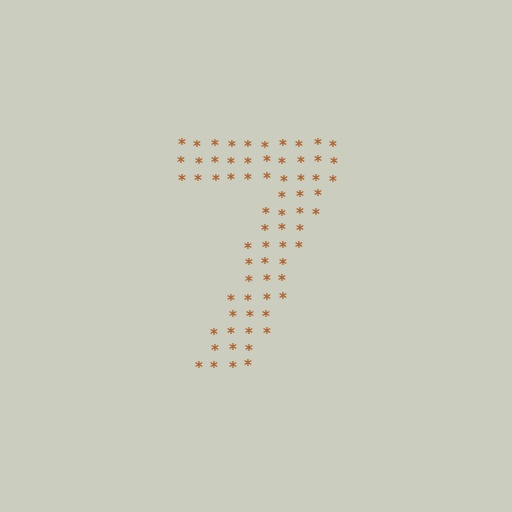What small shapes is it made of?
It is made of small asterisks.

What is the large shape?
The large shape is the digit 7.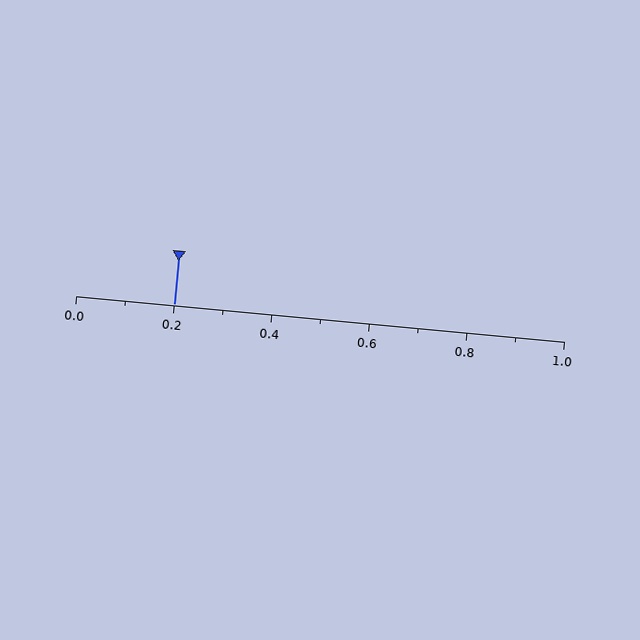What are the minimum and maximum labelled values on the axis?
The axis runs from 0.0 to 1.0.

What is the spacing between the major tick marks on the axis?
The major ticks are spaced 0.2 apart.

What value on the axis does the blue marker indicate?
The marker indicates approximately 0.2.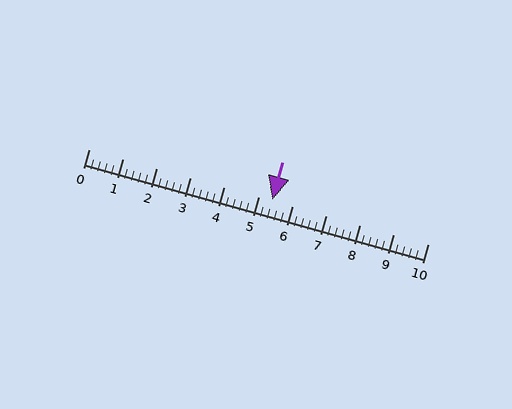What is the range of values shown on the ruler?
The ruler shows values from 0 to 10.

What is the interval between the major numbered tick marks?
The major tick marks are spaced 1 units apart.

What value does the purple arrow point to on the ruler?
The purple arrow points to approximately 5.4.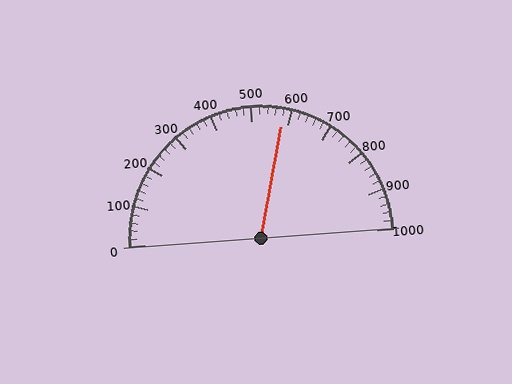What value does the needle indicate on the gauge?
The needle indicates approximately 580.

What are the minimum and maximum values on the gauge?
The gauge ranges from 0 to 1000.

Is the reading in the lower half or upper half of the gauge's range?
The reading is in the upper half of the range (0 to 1000).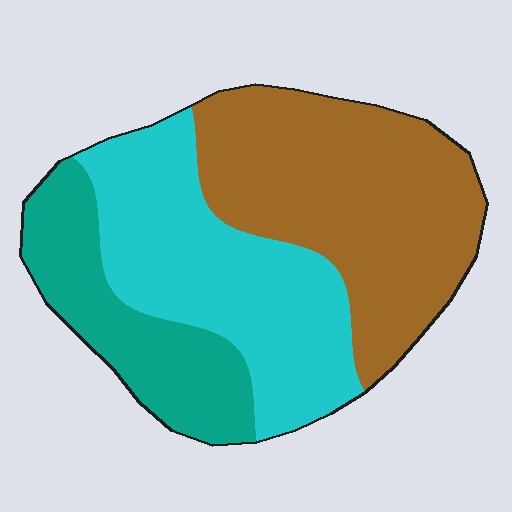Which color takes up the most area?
Brown, at roughly 40%.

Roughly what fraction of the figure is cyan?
Cyan covers roughly 35% of the figure.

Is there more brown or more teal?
Brown.